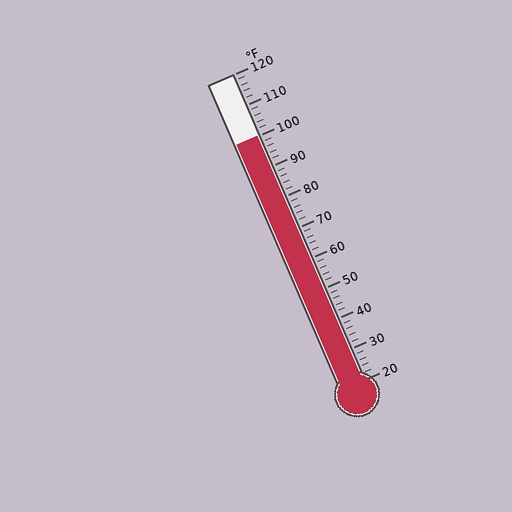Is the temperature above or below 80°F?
The temperature is above 80°F.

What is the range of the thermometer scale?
The thermometer scale ranges from 20°F to 120°F.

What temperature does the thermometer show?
The thermometer shows approximately 100°F.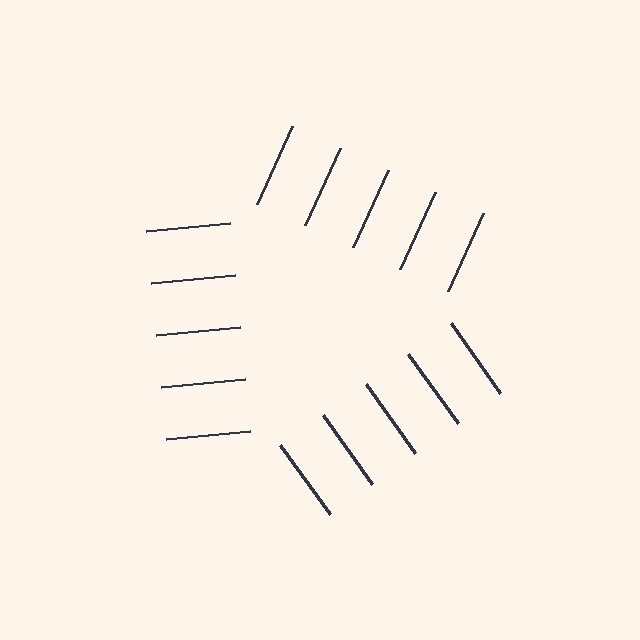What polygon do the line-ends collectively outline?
An illusory triangle — the line segments terminate on its edges but no continuous stroke is drawn.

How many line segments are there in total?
15 — 5 along each of the 3 edges.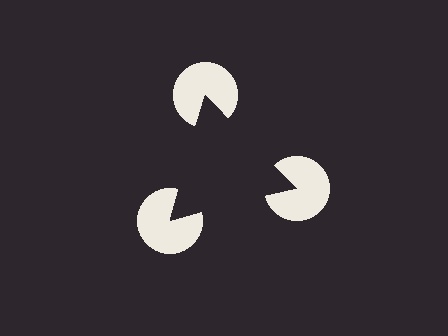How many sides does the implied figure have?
3 sides.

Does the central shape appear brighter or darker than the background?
It typically appears slightly darker than the background, even though no actual brightness change is drawn.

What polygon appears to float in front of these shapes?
An illusory triangle — its edges are inferred from the aligned wedge cuts in the pac-man discs, not physically drawn.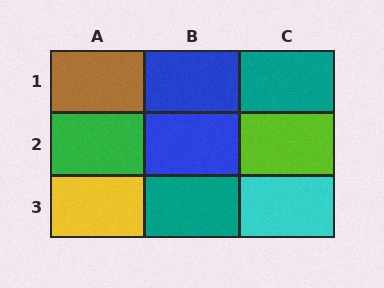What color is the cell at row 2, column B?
Blue.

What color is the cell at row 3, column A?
Yellow.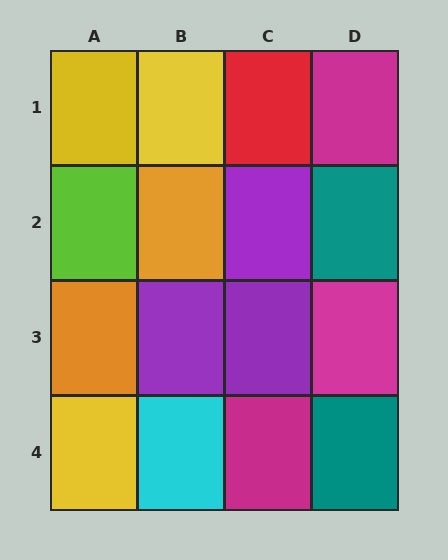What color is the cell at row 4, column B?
Cyan.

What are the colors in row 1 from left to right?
Yellow, yellow, red, magenta.